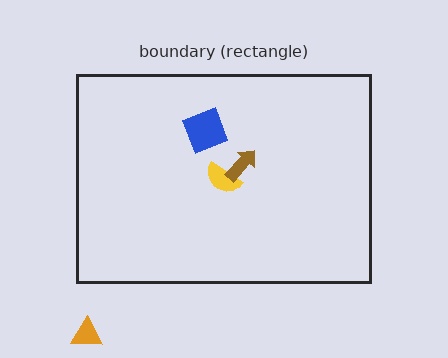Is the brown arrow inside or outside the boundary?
Inside.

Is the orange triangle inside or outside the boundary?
Outside.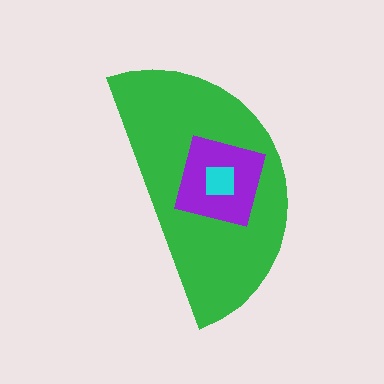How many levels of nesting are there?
3.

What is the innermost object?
The cyan square.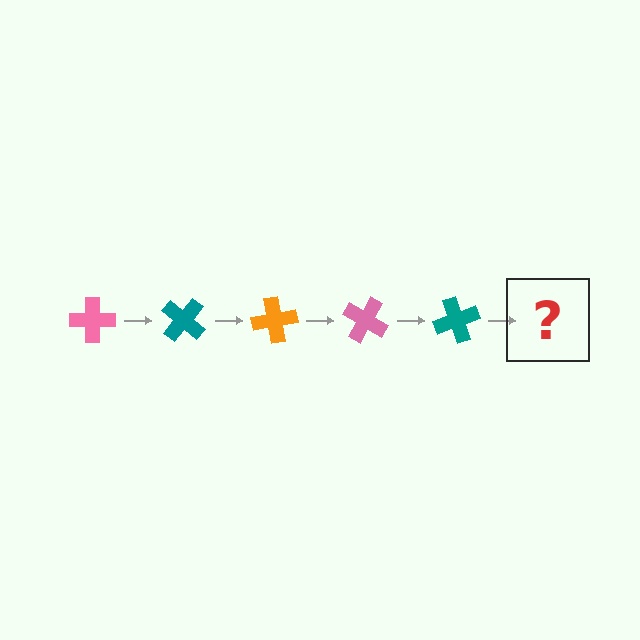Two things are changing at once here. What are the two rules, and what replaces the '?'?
The two rules are that it rotates 40 degrees each step and the color cycles through pink, teal, and orange. The '?' should be an orange cross, rotated 200 degrees from the start.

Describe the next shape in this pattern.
It should be an orange cross, rotated 200 degrees from the start.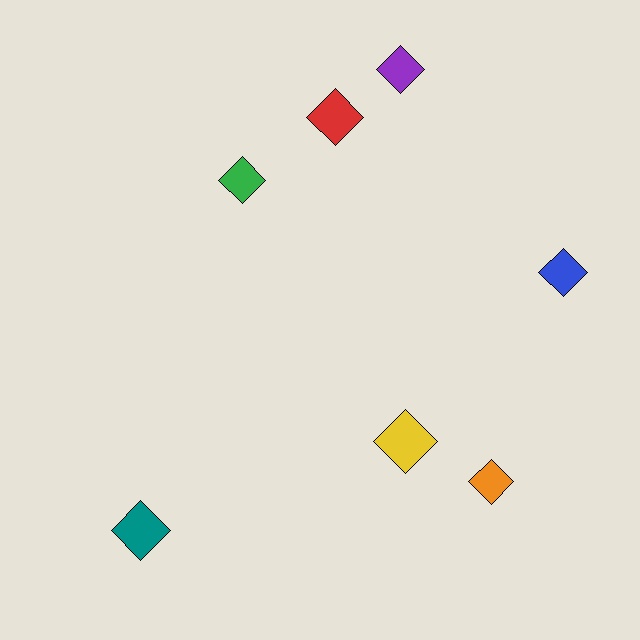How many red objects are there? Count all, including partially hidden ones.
There is 1 red object.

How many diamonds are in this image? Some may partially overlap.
There are 7 diamonds.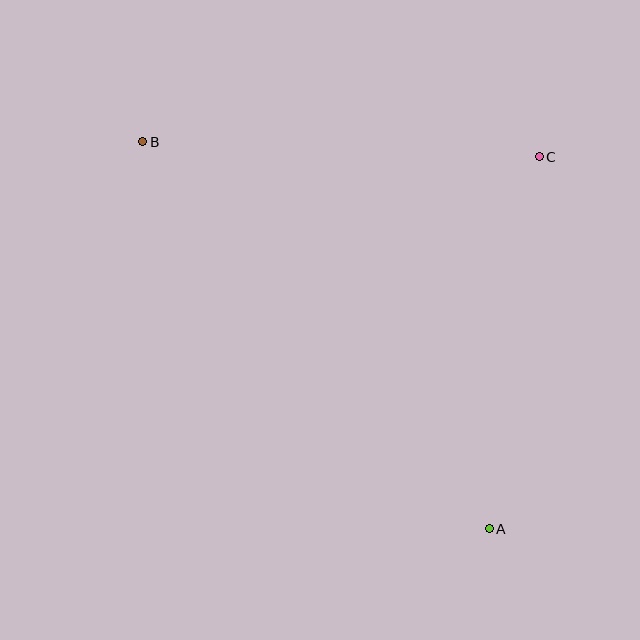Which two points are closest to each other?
Points A and C are closest to each other.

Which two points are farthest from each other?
Points A and B are farthest from each other.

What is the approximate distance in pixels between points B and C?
The distance between B and C is approximately 397 pixels.